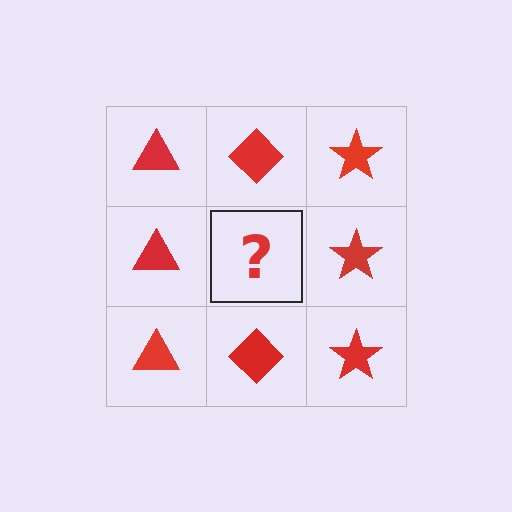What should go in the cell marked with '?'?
The missing cell should contain a red diamond.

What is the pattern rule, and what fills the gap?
The rule is that each column has a consistent shape. The gap should be filled with a red diamond.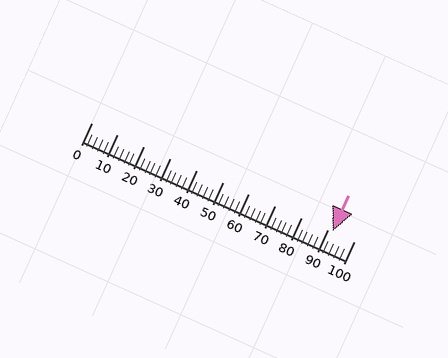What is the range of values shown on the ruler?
The ruler shows values from 0 to 100.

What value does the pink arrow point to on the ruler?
The pink arrow points to approximately 92.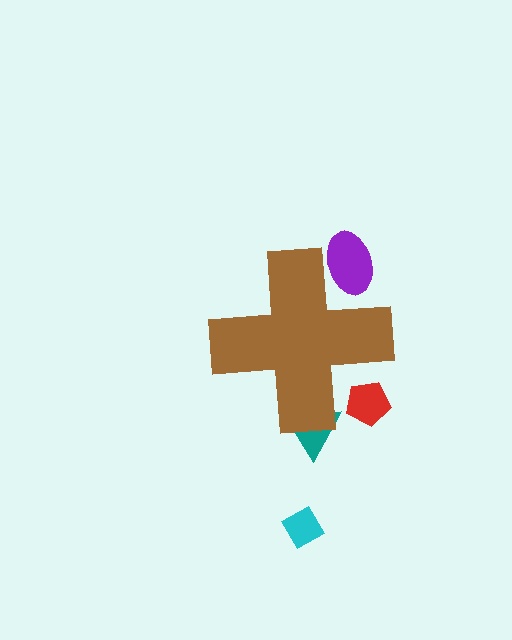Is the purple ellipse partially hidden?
Yes, the purple ellipse is partially hidden behind the brown cross.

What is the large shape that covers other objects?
A brown cross.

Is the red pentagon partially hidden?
Yes, the red pentagon is partially hidden behind the brown cross.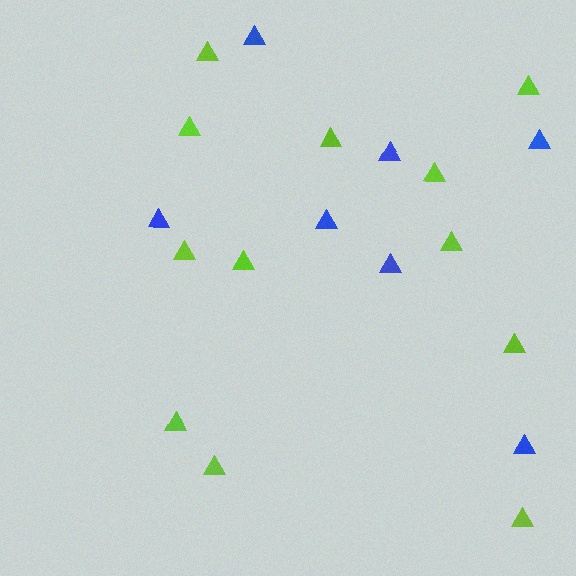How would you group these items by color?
There are 2 groups: one group of blue triangles (7) and one group of lime triangles (12).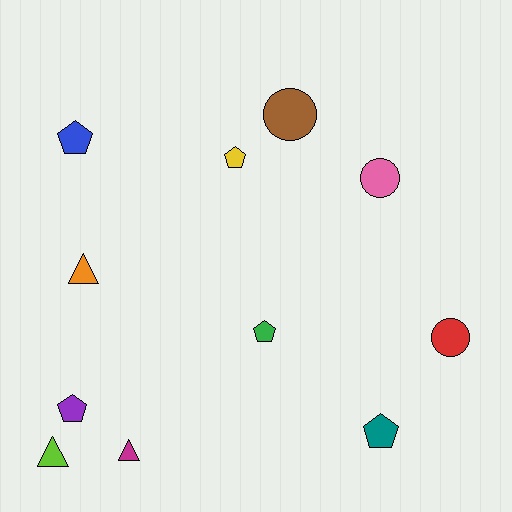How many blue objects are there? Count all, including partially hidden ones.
There is 1 blue object.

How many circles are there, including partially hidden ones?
There are 3 circles.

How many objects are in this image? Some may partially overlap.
There are 11 objects.